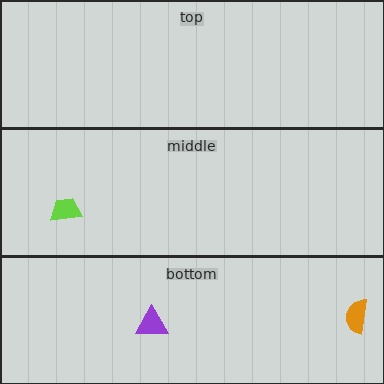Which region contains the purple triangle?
The bottom region.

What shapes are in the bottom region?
The orange semicircle, the purple triangle.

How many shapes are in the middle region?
1.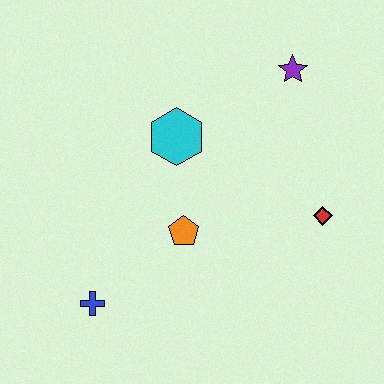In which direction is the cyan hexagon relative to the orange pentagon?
The cyan hexagon is above the orange pentagon.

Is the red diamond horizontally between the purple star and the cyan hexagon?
No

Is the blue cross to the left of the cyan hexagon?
Yes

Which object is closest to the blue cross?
The orange pentagon is closest to the blue cross.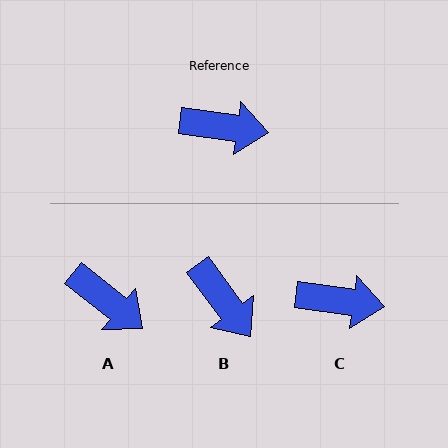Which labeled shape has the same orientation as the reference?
C.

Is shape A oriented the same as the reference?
No, it is off by about 31 degrees.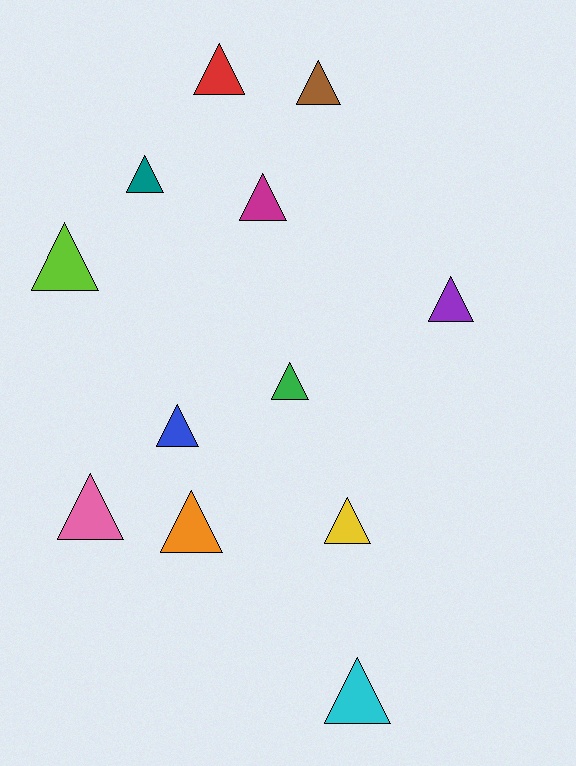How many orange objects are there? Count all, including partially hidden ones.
There is 1 orange object.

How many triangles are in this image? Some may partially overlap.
There are 12 triangles.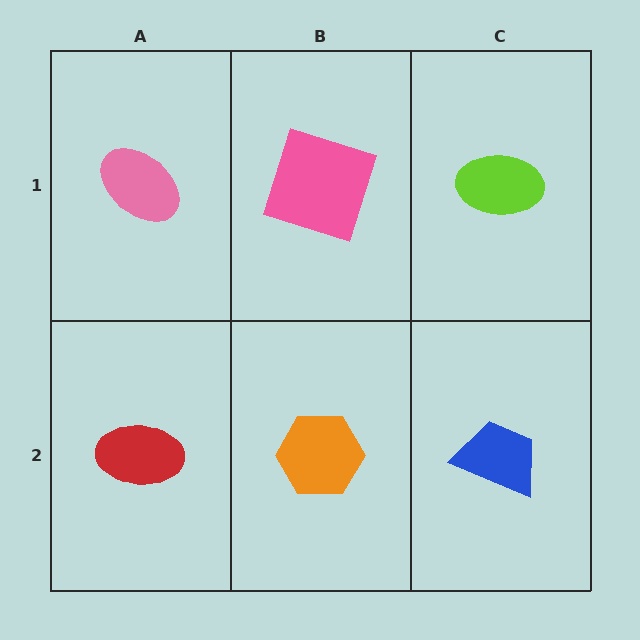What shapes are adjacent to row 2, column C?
A lime ellipse (row 1, column C), an orange hexagon (row 2, column B).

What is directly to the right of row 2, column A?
An orange hexagon.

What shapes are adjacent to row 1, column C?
A blue trapezoid (row 2, column C), a pink square (row 1, column B).